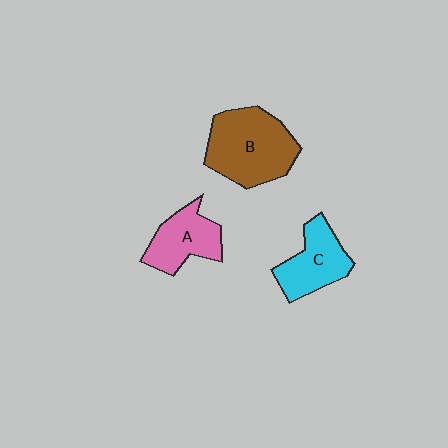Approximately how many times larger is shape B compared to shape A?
Approximately 1.6 times.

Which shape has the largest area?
Shape B (brown).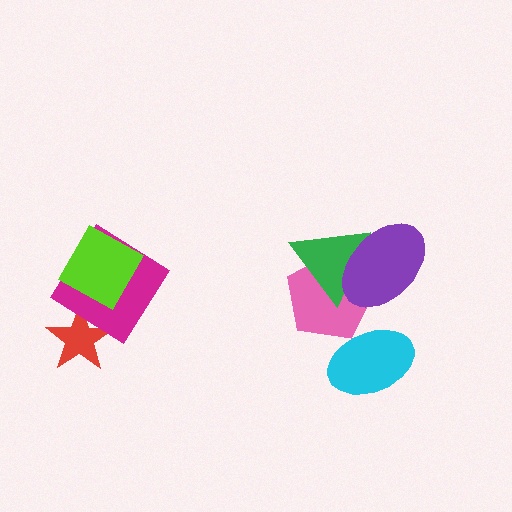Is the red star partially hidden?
Yes, it is partially covered by another shape.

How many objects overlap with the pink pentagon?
3 objects overlap with the pink pentagon.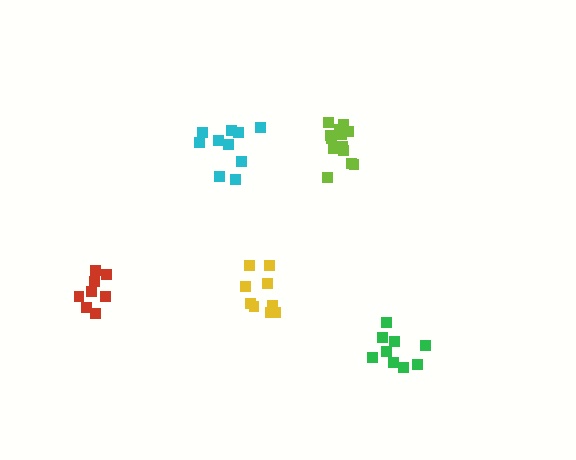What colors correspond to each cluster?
The clusters are colored: red, lime, green, yellow, cyan.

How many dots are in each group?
Group 1: 8 dots, Group 2: 13 dots, Group 3: 9 dots, Group 4: 9 dots, Group 5: 10 dots (49 total).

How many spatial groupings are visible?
There are 5 spatial groupings.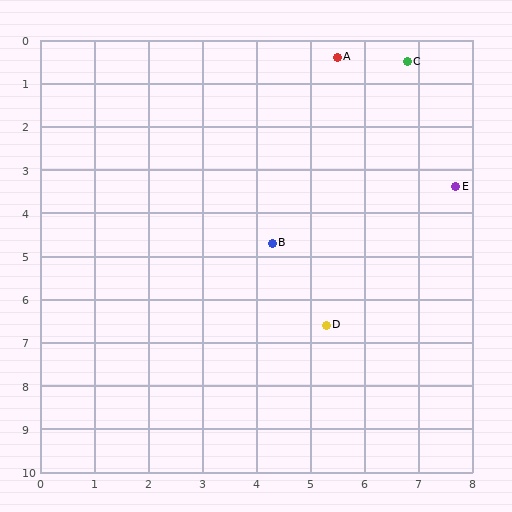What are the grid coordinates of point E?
Point E is at approximately (7.7, 3.4).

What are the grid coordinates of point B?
Point B is at approximately (4.3, 4.7).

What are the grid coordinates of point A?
Point A is at approximately (5.5, 0.4).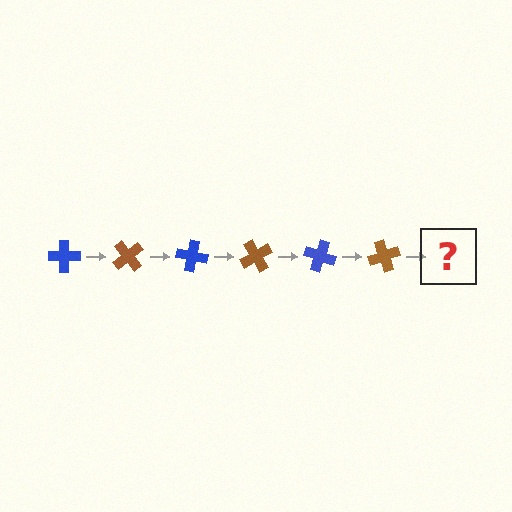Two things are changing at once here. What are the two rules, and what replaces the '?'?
The two rules are that it rotates 50 degrees each step and the color cycles through blue and brown. The '?' should be a blue cross, rotated 300 degrees from the start.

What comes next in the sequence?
The next element should be a blue cross, rotated 300 degrees from the start.